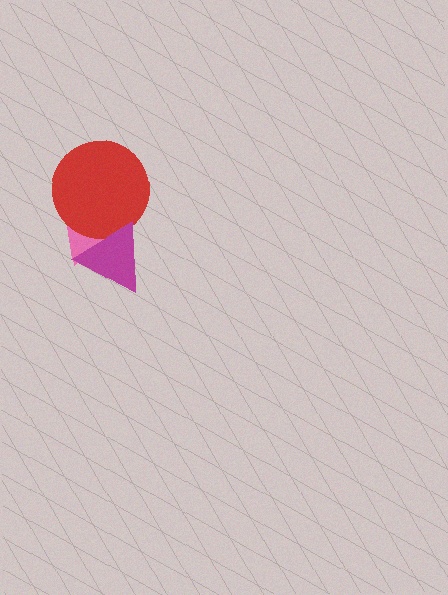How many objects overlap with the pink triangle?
2 objects overlap with the pink triangle.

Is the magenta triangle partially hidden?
No, no other shape covers it.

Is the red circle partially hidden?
Yes, it is partially covered by another shape.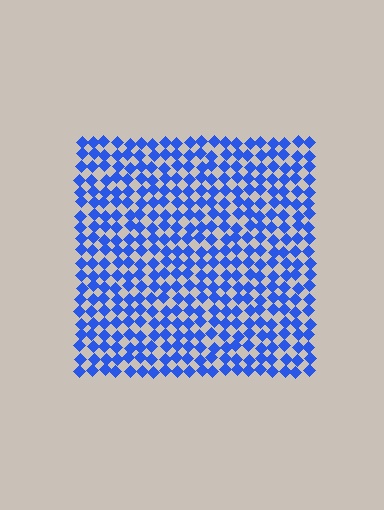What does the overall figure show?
The overall figure shows a square.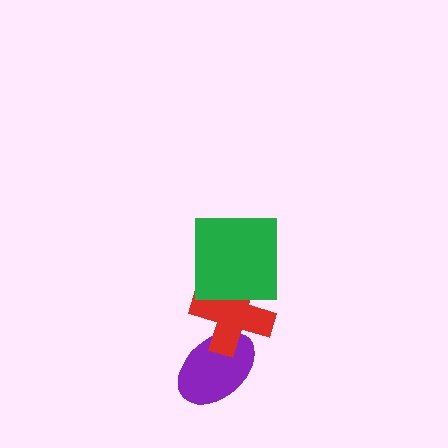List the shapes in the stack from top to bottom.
From top to bottom: the green square, the red cross, the purple ellipse.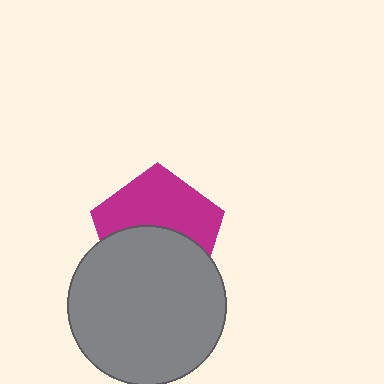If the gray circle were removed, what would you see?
You would see the complete magenta pentagon.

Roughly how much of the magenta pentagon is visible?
About half of it is visible (roughly 51%).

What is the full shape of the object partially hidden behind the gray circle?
The partially hidden object is a magenta pentagon.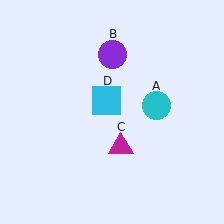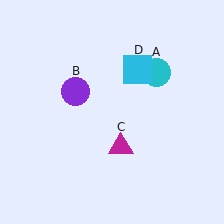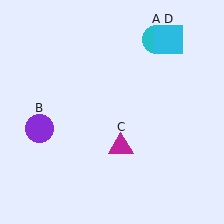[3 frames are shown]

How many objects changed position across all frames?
3 objects changed position: cyan circle (object A), purple circle (object B), cyan square (object D).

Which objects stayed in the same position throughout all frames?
Magenta triangle (object C) remained stationary.